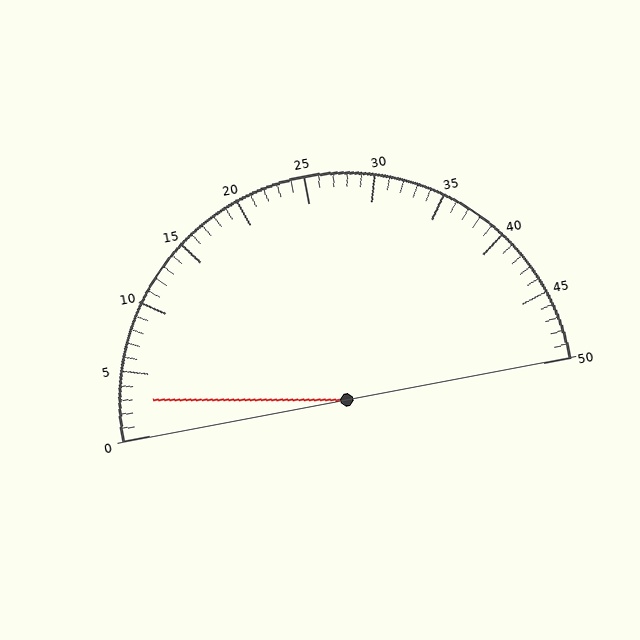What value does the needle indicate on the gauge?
The needle indicates approximately 3.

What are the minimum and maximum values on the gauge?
The gauge ranges from 0 to 50.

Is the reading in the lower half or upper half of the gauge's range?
The reading is in the lower half of the range (0 to 50).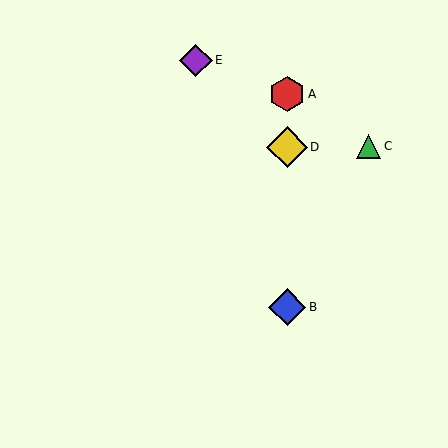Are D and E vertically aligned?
No, D is at x≈287 and E is at x≈196.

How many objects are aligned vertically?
3 objects (A, B, D) are aligned vertically.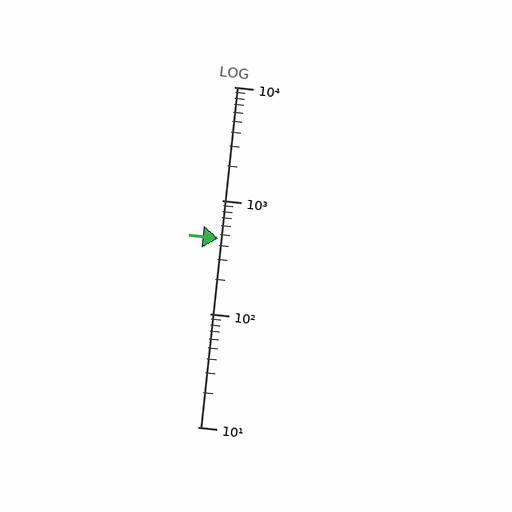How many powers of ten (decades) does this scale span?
The scale spans 3 decades, from 10 to 10000.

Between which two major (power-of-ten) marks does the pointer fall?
The pointer is between 100 and 1000.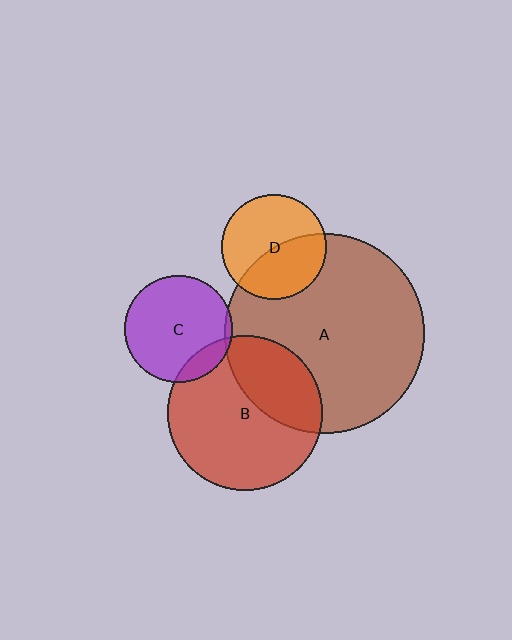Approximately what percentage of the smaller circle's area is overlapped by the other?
Approximately 15%.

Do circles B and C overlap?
Yes.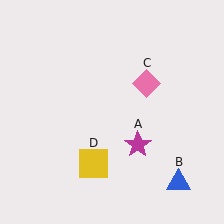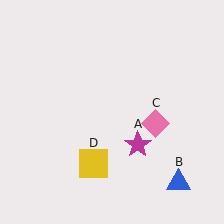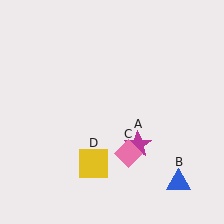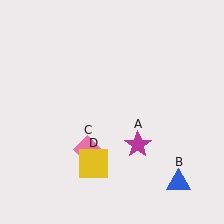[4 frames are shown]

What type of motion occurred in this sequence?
The pink diamond (object C) rotated clockwise around the center of the scene.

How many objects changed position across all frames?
1 object changed position: pink diamond (object C).